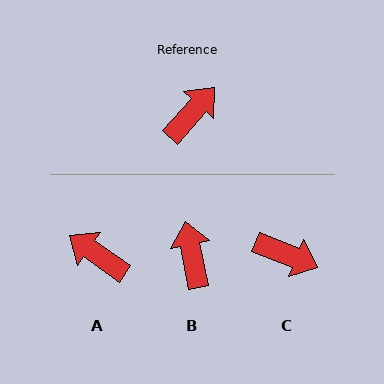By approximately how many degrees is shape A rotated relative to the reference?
Approximately 97 degrees counter-clockwise.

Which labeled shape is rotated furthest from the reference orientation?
A, about 97 degrees away.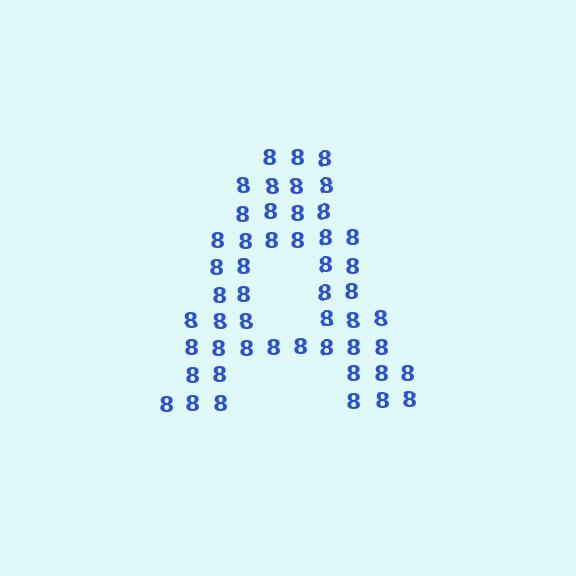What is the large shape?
The large shape is the letter A.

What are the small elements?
The small elements are digit 8's.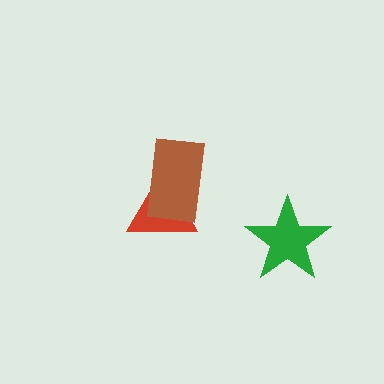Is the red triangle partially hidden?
Yes, it is partially covered by another shape.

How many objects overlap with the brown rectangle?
1 object overlaps with the brown rectangle.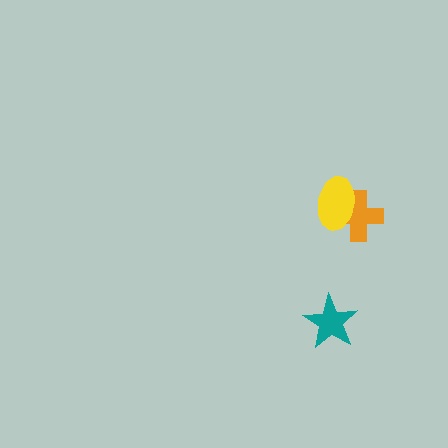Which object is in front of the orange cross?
The yellow ellipse is in front of the orange cross.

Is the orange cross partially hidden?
Yes, it is partially covered by another shape.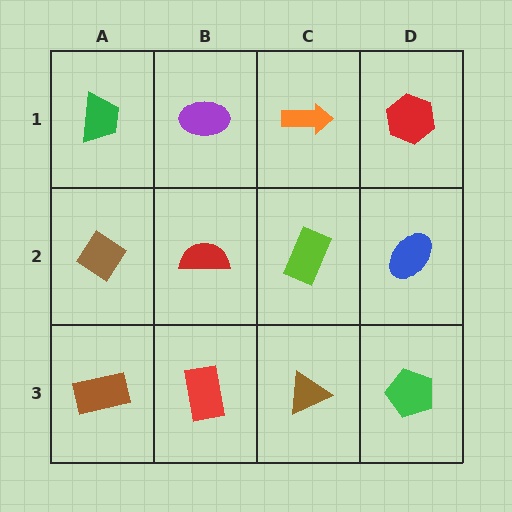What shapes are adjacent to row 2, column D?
A red hexagon (row 1, column D), a green pentagon (row 3, column D), a lime rectangle (row 2, column C).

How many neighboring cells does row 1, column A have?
2.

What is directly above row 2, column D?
A red hexagon.